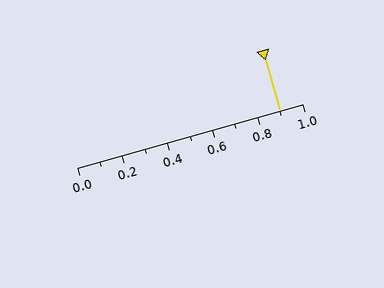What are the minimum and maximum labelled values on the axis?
The axis runs from 0.0 to 1.0.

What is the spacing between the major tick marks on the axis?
The major ticks are spaced 0.2 apart.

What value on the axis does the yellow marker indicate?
The marker indicates approximately 0.9.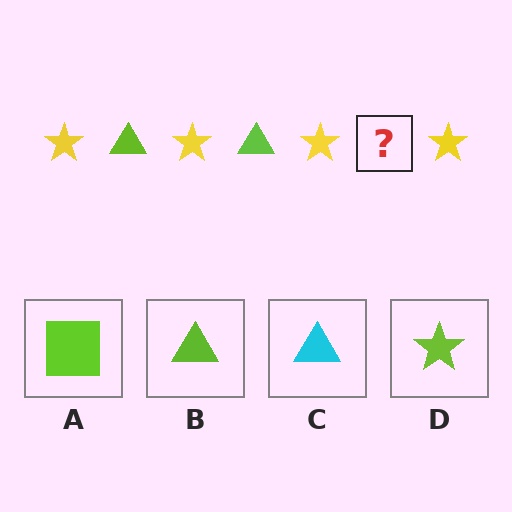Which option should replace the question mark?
Option B.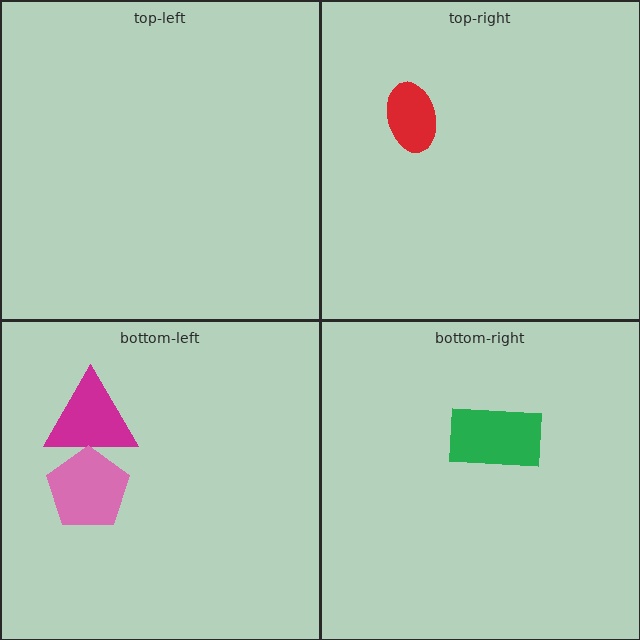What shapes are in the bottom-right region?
The green rectangle.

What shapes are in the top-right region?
The red ellipse.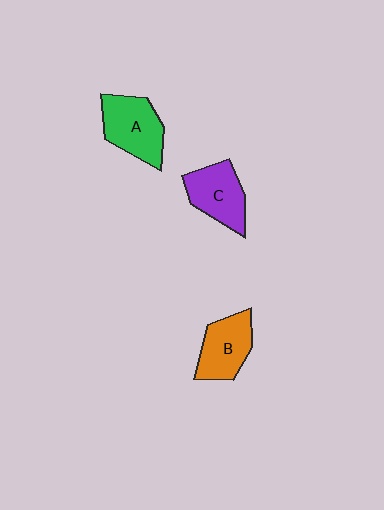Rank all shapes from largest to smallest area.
From largest to smallest: A (green), C (purple), B (orange).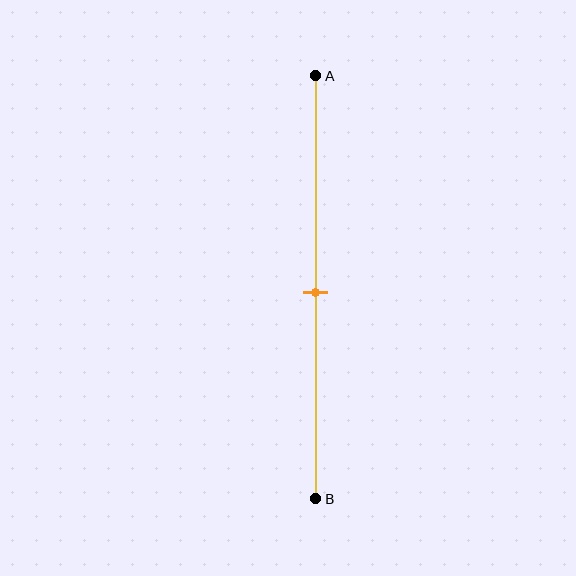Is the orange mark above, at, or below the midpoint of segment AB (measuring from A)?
The orange mark is approximately at the midpoint of segment AB.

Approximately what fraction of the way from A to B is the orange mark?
The orange mark is approximately 50% of the way from A to B.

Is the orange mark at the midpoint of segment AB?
Yes, the mark is approximately at the midpoint.